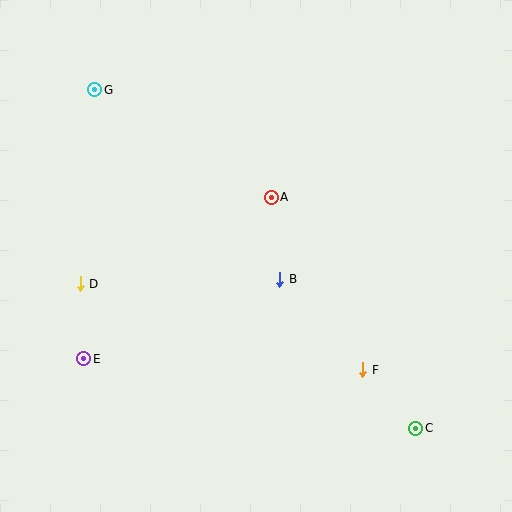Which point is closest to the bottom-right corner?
Point C is closest to the bottom-right corner.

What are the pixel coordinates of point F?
Point F is at (363, 370).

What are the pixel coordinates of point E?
Point E is at (84, 359).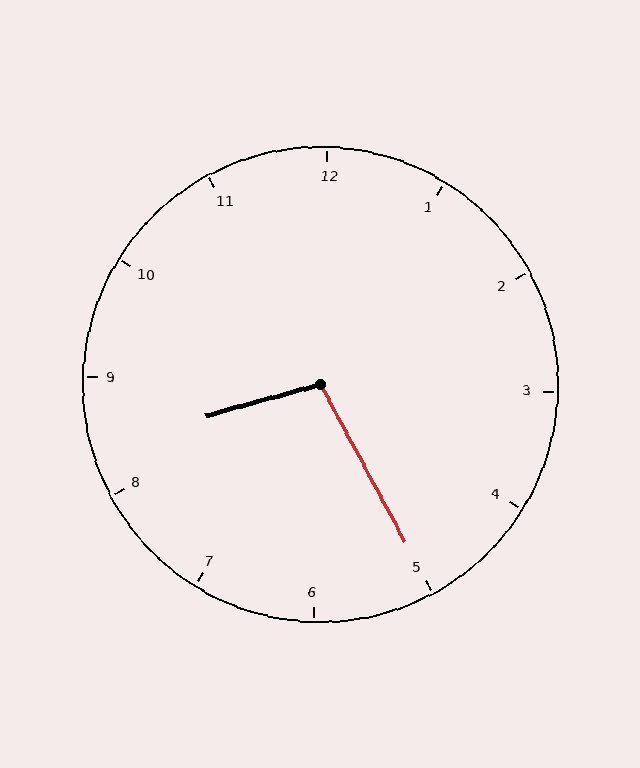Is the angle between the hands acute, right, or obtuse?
It is obtuse.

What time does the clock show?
8:25.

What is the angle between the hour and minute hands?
Approximately 102 degrees.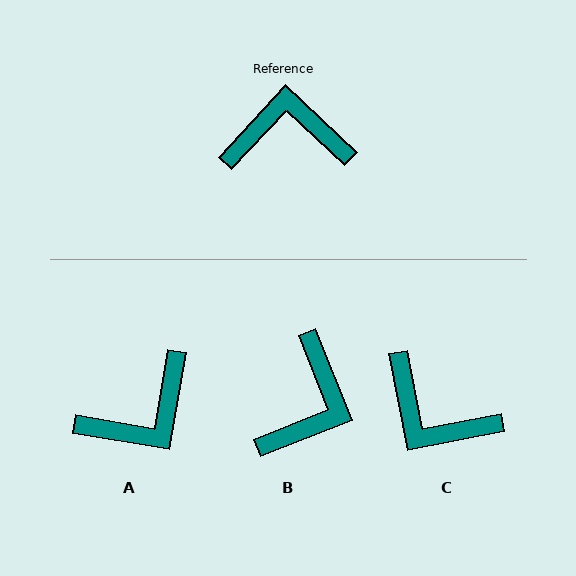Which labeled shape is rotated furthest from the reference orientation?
A, about 147 degrees away.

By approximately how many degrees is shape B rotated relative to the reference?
Approximately 115 degrees clockwise.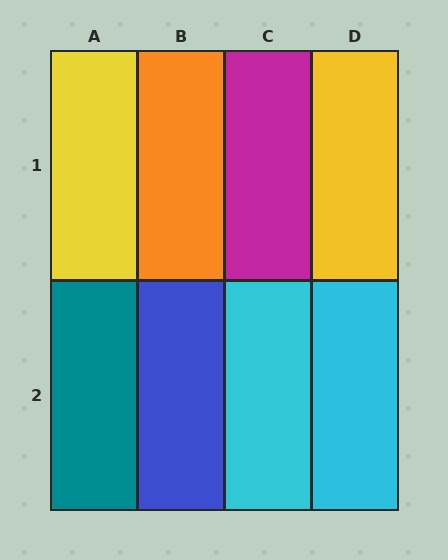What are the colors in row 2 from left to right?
Teal, blue, cyan, cyan.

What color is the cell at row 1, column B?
Orange.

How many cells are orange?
1 cell is orange.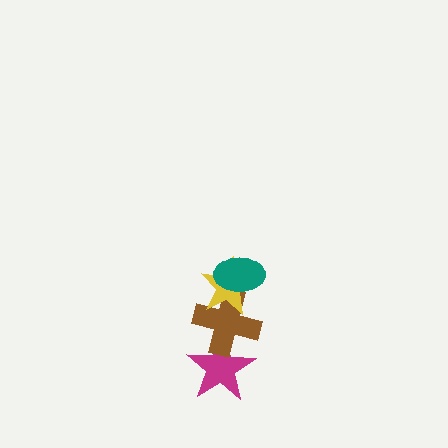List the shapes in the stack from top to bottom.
From top to bottom: the teal ellipse, the yellow star, the brown cross, the magenta star.